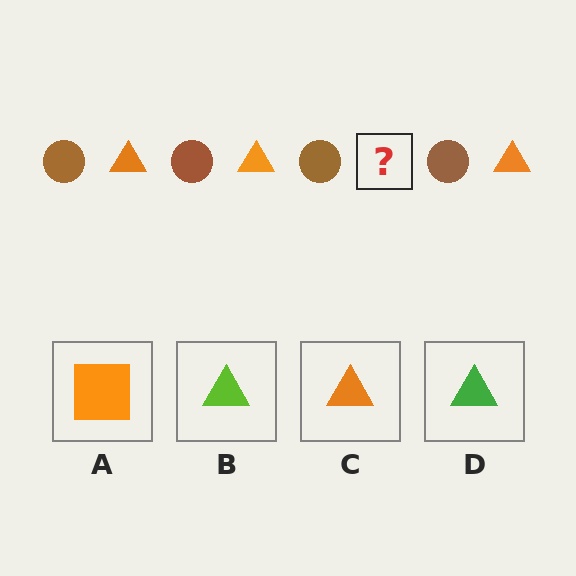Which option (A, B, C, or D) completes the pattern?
C.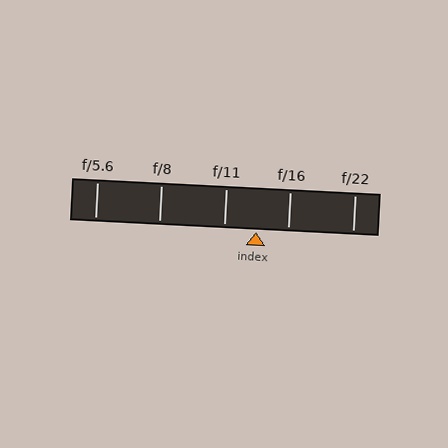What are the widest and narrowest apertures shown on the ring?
The widest aperture shown is f/5.6 and the narrowest is f/22.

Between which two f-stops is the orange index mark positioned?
The index mark is between f/11 and f/16.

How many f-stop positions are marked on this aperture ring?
There are 5 f-stop positions marked.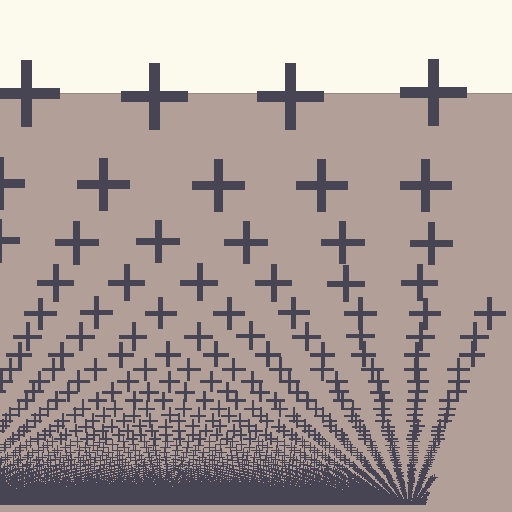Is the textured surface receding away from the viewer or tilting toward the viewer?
The surface appears to tilt toward the viewer. Texture elements get larger and sparser toward the top.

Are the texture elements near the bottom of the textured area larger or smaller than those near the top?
Smaller. The gradient is inverted — elements near the bottom are smaller and denser.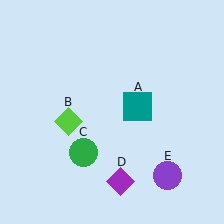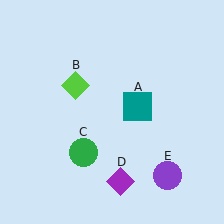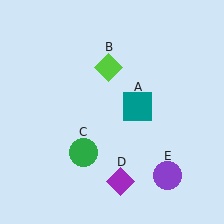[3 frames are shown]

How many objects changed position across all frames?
1 object changed position: lime diamond (object B).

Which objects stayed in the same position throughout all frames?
Teal square (object A) and green circle (object C) and purple diamond (object D) and purple circle (object E) remained stationary.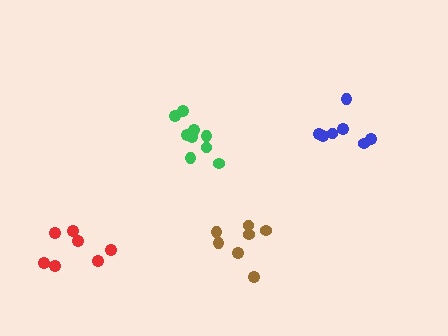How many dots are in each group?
Group 1: 7 dots, Group 2: 7 dots, Group 3: 9 dots, Group 4: 7 dots (30 total).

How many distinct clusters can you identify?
There are 4 distinct clusters.